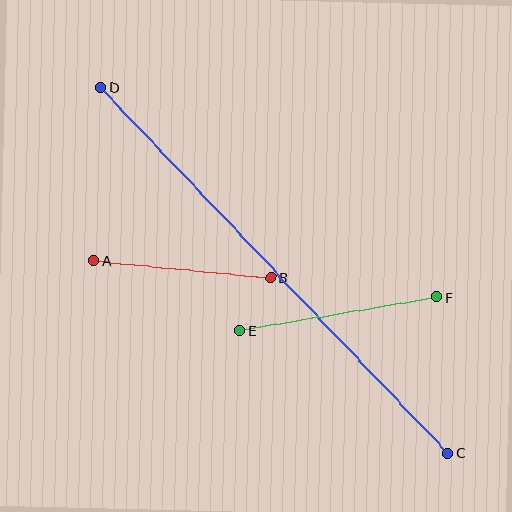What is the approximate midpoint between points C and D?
The midpoint is at approximately (275, 270) pixels.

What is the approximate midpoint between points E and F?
The midpoint is at approximately (338, 314) pixels.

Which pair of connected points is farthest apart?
Points C and D are farthest apart.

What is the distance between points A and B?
The distance is approximately 178 pixels.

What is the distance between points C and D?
The distance is approximately 504 pixels.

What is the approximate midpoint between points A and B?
The midpoint is at approximately (182, 269) pixels.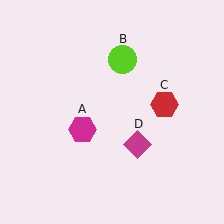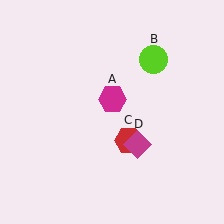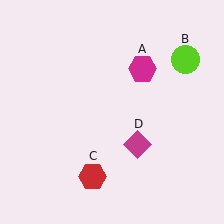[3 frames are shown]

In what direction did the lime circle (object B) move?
The lime circle (object B) moved right.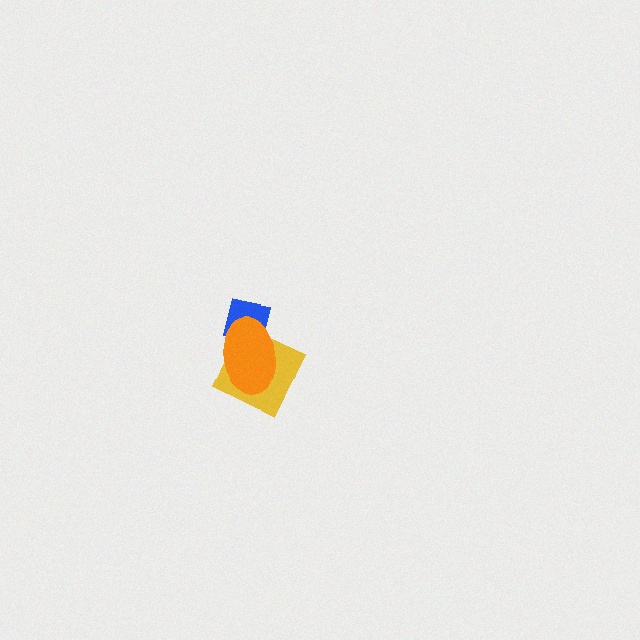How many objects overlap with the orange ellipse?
2 objects overlap with the orange ellipse.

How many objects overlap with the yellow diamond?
2 objects overlap with the yellow diamond.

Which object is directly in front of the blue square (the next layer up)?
The yellow diamond is directly in front of the blue square.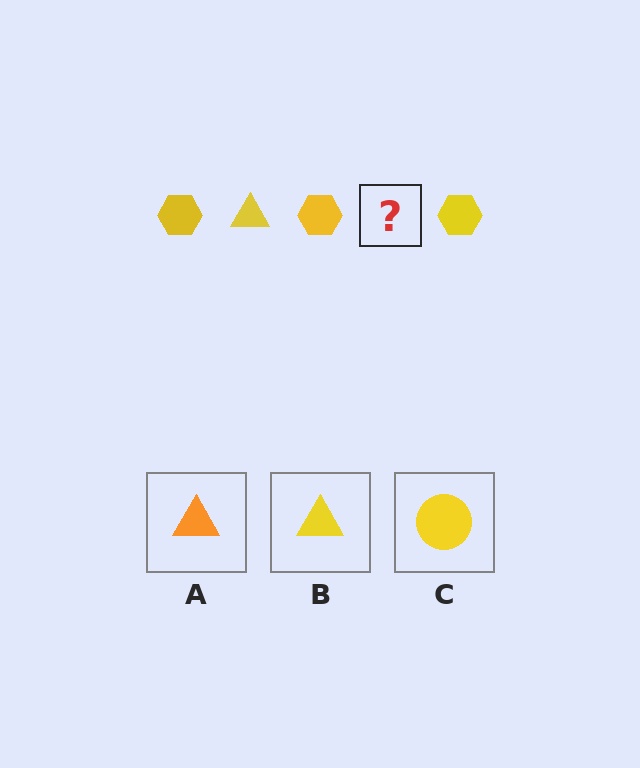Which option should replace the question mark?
Option B.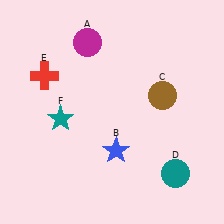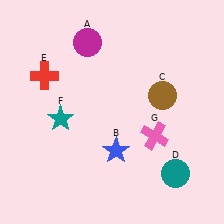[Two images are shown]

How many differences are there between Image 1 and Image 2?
There is 1 difference between the two images.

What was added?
A pink cross (G) was added in Image 2.